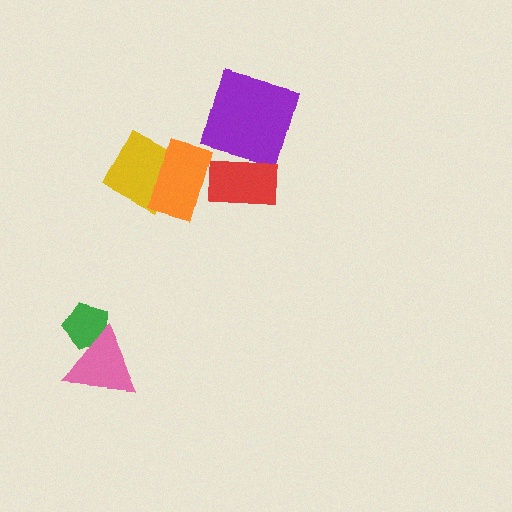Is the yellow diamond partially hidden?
Yes, it is partially covered by another shape.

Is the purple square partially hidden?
Yes, it is partially covered by another shape.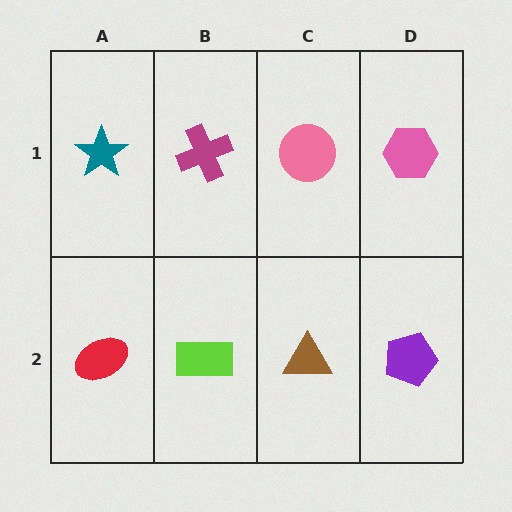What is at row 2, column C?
A brown triangle.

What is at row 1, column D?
A pink hexagon.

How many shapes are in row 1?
4 shapes.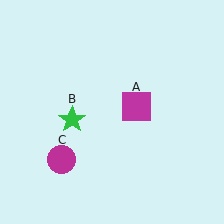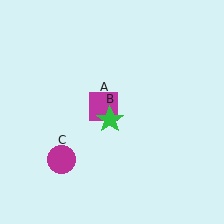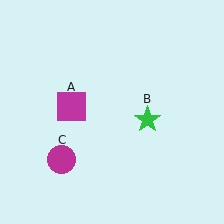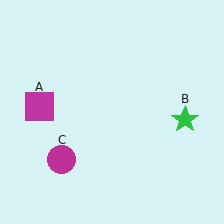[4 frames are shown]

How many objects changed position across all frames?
2 objects changed position: magenta square (object A), green star (object B).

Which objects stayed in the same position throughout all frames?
Magenta circle (object C) remained stationary.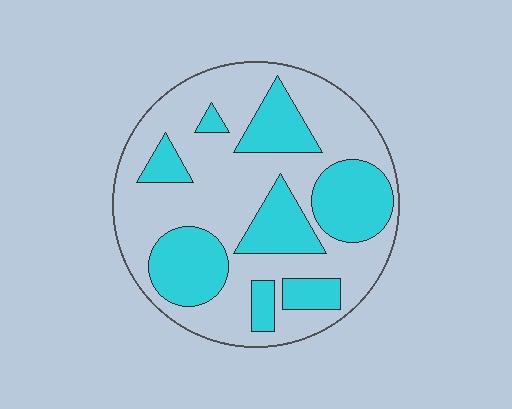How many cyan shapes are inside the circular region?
8.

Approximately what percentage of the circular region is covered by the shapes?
Approximately 35%.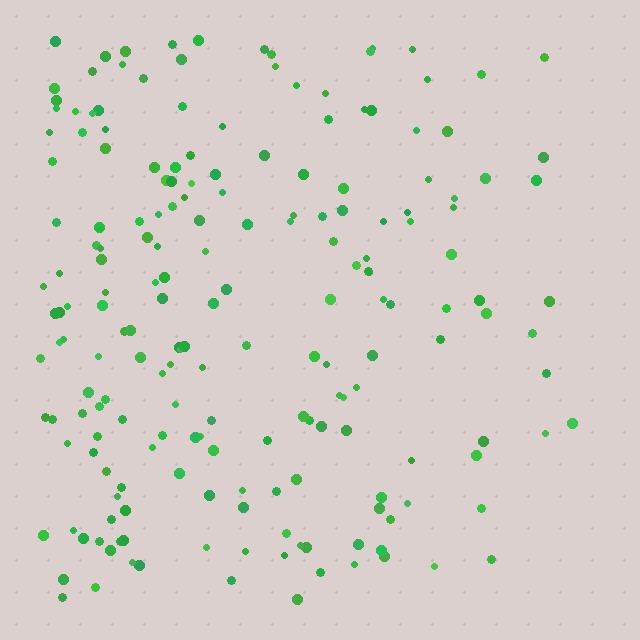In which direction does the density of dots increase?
From right to left, with the left side densest.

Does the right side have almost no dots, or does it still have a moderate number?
Still a moderate number, just noticeably fewer than the left.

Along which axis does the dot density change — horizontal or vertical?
Horizontal.